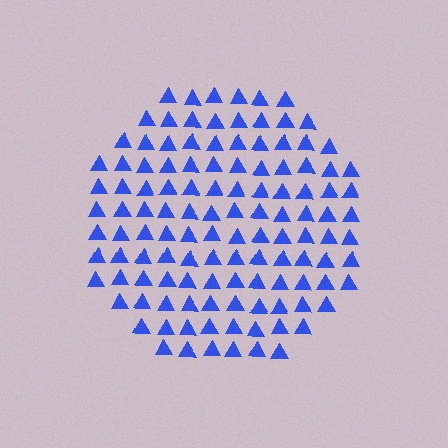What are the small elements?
The small elements are triangles.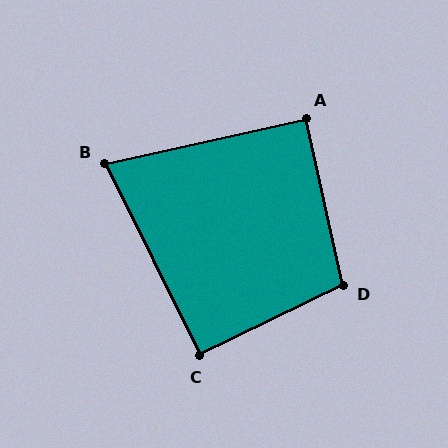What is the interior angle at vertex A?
Approximately 90 degrees (approximately right).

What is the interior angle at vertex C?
Approximately 90 degrees (approximately right).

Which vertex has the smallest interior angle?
B, at approximately 76 degrees.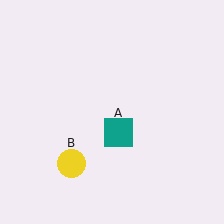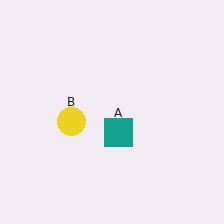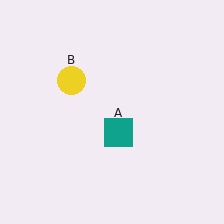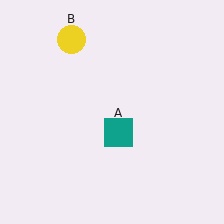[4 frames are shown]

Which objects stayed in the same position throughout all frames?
Teal square (object A) remained stationary.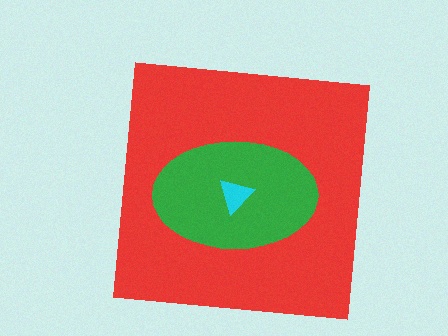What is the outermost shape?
The red square.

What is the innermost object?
The cyan triangle.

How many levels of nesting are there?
3.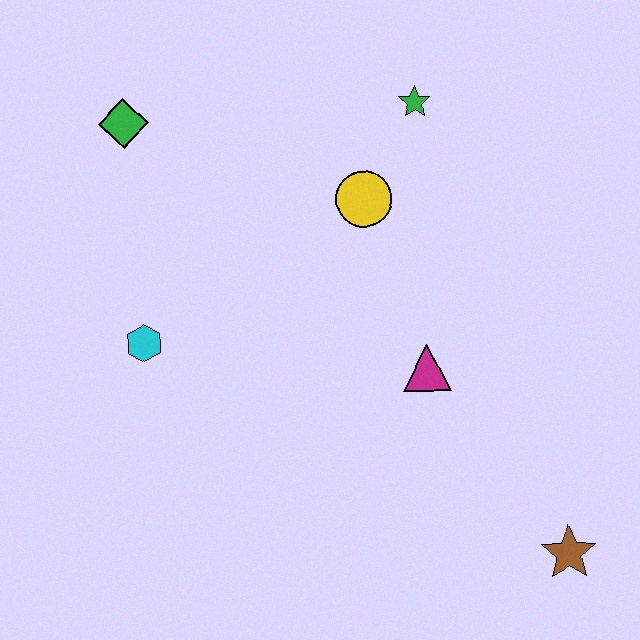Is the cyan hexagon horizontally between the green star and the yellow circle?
No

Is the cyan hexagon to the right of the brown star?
No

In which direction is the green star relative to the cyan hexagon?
The green star is to the right of the cyan hexagon.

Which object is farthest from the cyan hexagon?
The brown star is farthest from the cyan hexagon.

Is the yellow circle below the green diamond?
Yes